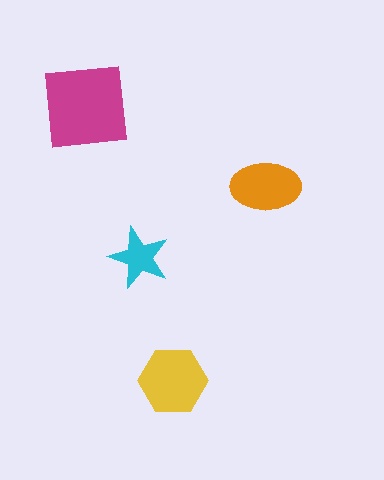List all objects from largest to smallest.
The magenta square, the yellow hexagon, the orange ellipse, the cyan star.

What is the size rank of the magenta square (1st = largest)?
1st.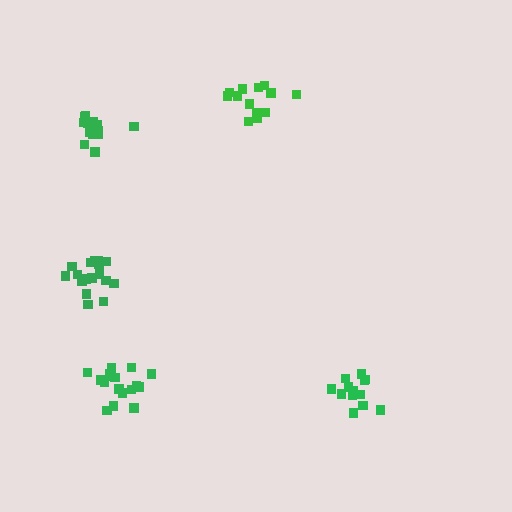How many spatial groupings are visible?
There are 5 spatial groupings.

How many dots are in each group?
Group 1: 17 dots, Group 2: 15 dots, Group 3: 13 dots, Group 4: 17 dots, Group 5: 13 dots (75 total).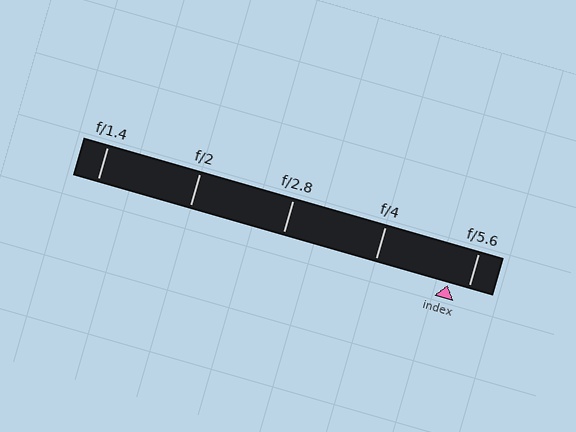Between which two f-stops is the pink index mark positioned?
The index mark is between f/4 and f/5.6.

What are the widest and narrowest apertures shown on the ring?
The widest aperture shown is f/1.4 and the narrowest is f/5.6.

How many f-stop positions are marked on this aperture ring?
There are 5 f-stop positions marked.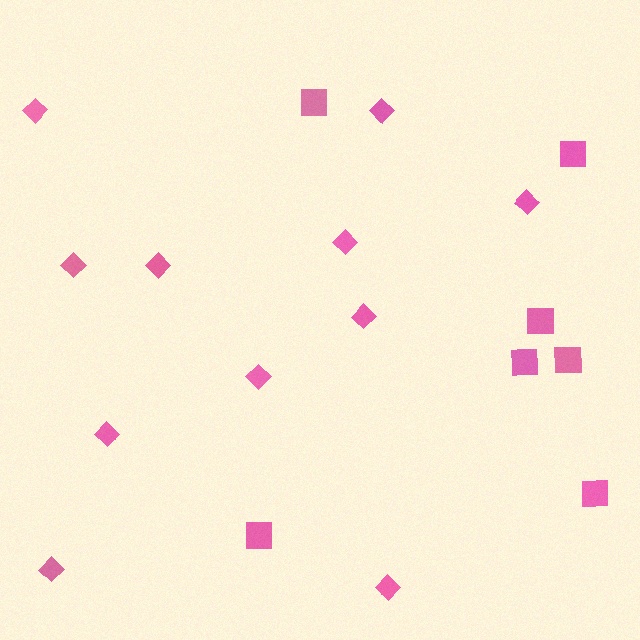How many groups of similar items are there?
There are 2 groups: one group of diamonds (11) and one group of squares (7).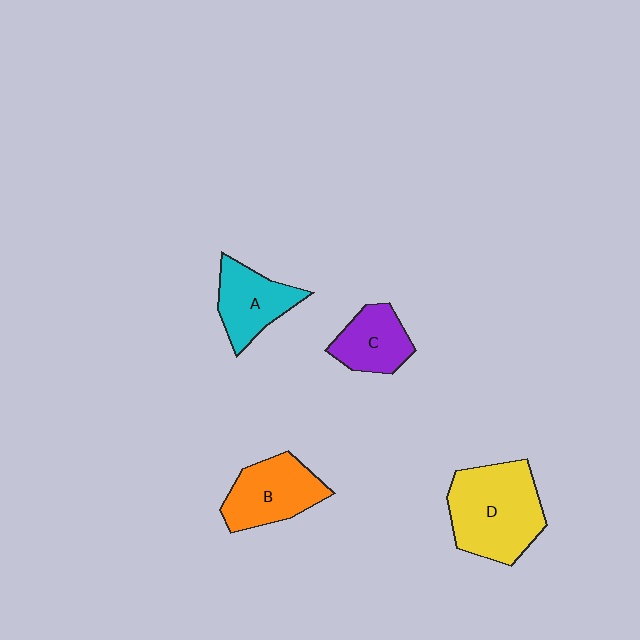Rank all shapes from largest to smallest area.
From largest to smallest: D (yellow), B (orange), A (cyan), C (purple).